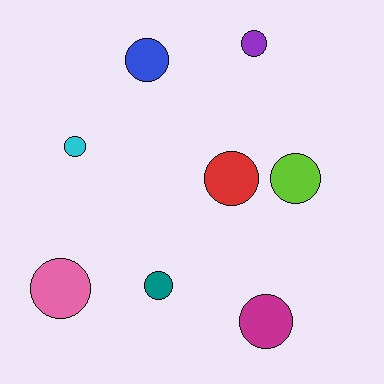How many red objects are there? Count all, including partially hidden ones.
There is 1 red object.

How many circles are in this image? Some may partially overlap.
There are 8 circles.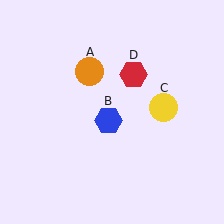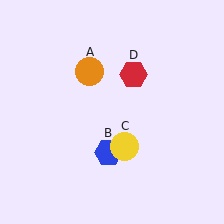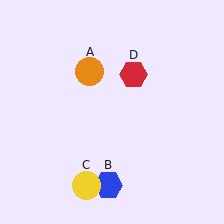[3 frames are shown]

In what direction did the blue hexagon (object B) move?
The blue hexagon (object B) moved down.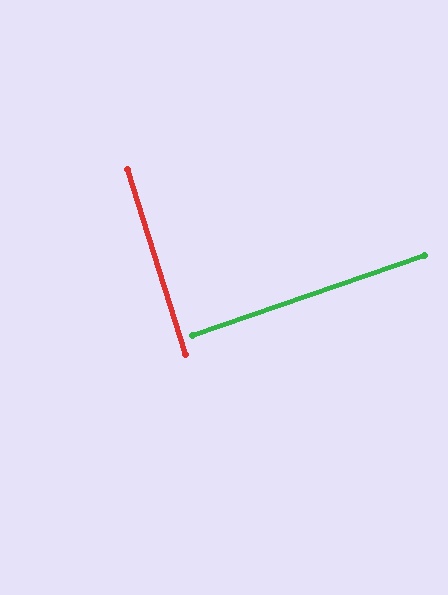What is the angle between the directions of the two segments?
Approximately 88 degrees.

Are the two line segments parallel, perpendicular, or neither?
Perpendicular — they meet at approximately 88°.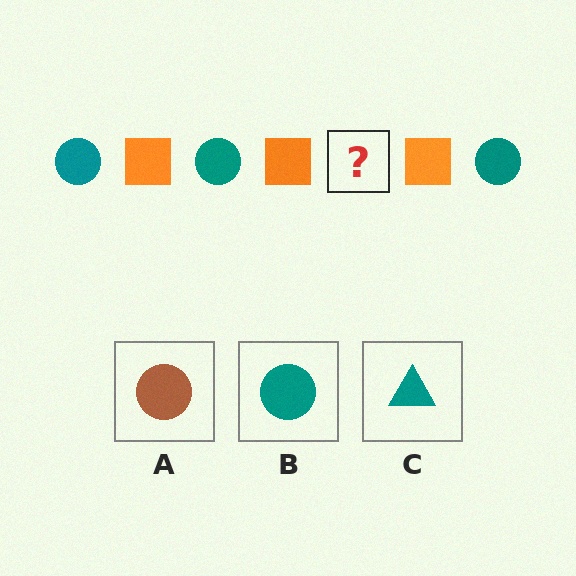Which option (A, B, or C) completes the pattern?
B.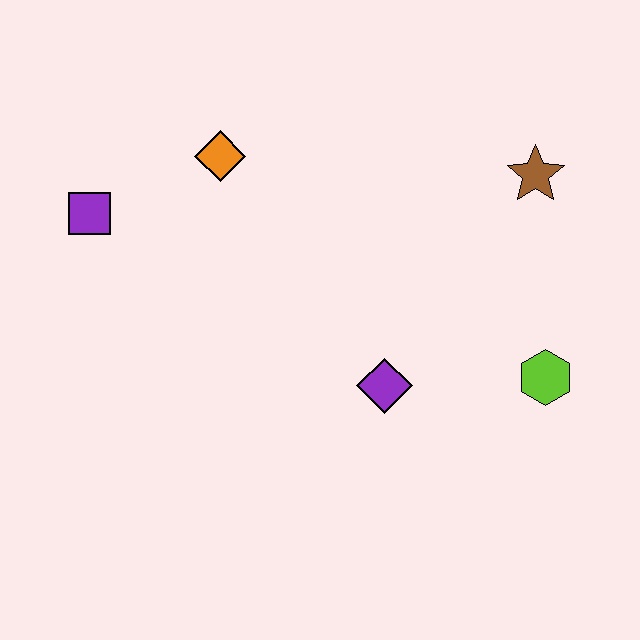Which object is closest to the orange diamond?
The purple square is closest to the orange diamond.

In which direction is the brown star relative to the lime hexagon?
The brown star is above the lime hexagon.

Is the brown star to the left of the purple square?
No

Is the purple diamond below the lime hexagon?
Yes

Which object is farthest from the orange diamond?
The lime hexagon is farthest from the orange diamond.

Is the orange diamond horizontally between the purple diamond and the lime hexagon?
No